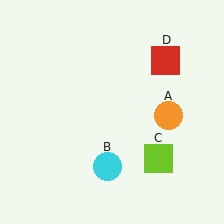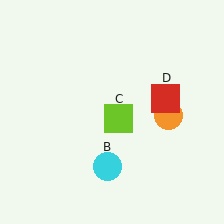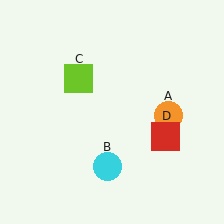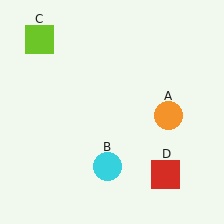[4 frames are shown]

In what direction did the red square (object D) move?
The red square (object D) moved down.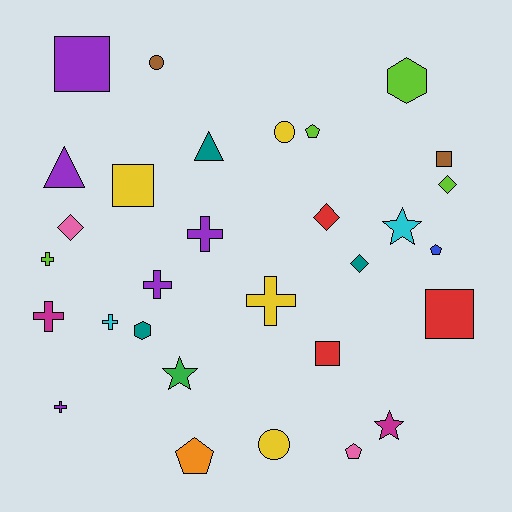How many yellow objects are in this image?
There are 4 yellow objects.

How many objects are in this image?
There are 30 objects.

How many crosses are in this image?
There are 7 crosses.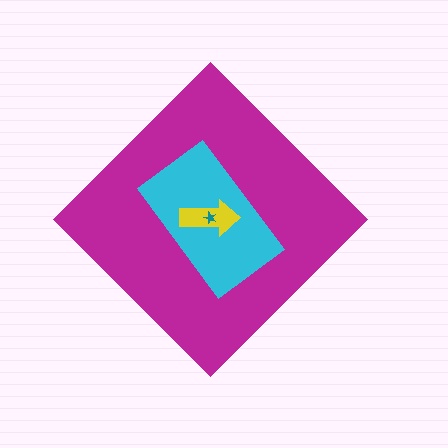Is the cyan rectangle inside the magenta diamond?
Yes.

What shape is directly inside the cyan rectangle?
The yellow arrow.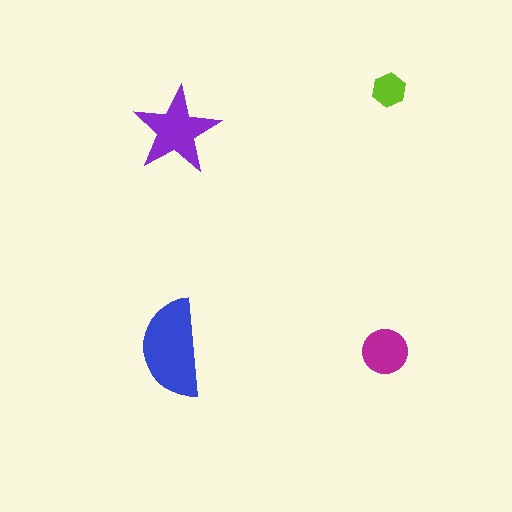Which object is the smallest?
The lime hexagon.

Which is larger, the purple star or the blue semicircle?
The blue semicircle.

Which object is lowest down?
The magenta circle is bottommost.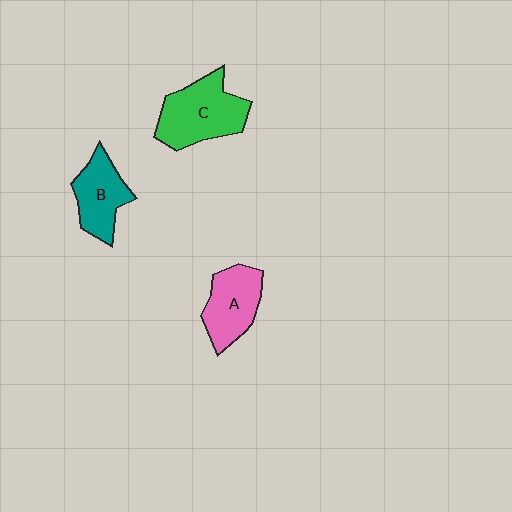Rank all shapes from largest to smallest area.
From largest to smallest: C (green), A (pink), B (teal).